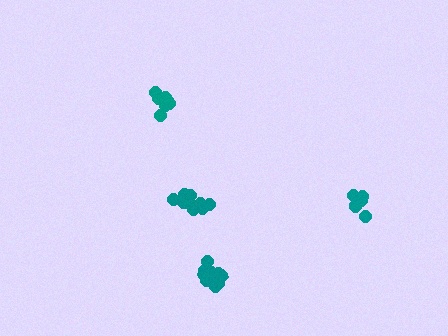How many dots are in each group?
Group 1: 7 dots, Group 2: 11 dots, Group 3: 9 dots, Group 4: 8 dots (35 total).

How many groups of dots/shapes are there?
There are 4 groups.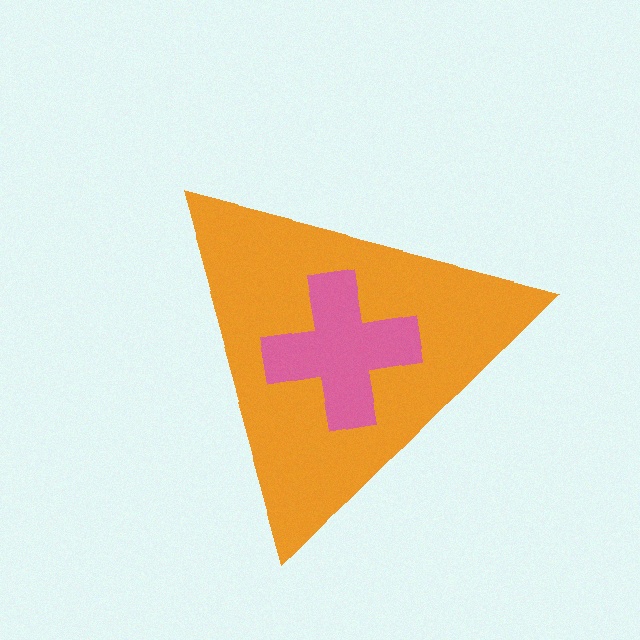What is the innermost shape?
The pink cross.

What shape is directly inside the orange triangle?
The pink cross.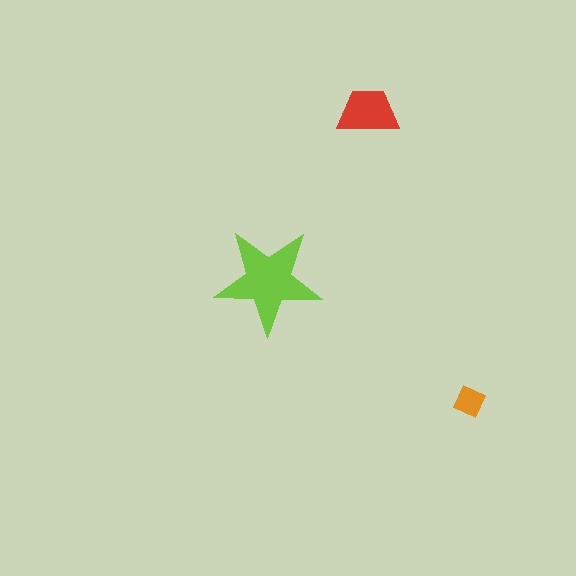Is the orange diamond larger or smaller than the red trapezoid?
Smaller.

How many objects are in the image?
There are 3 objects in the image.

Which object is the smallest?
The orange diamond.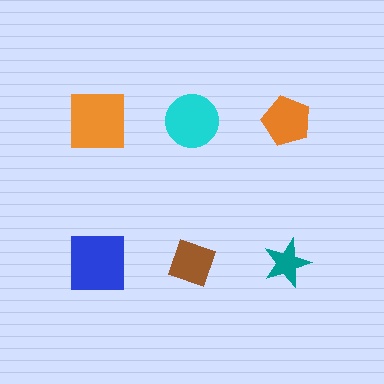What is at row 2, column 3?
A teal star.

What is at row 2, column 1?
A blue square.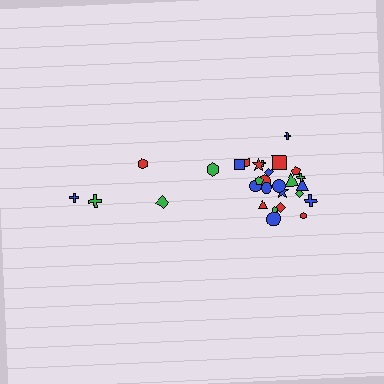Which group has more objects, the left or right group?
The right group.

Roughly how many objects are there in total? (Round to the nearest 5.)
Roughly 30 objects in total.